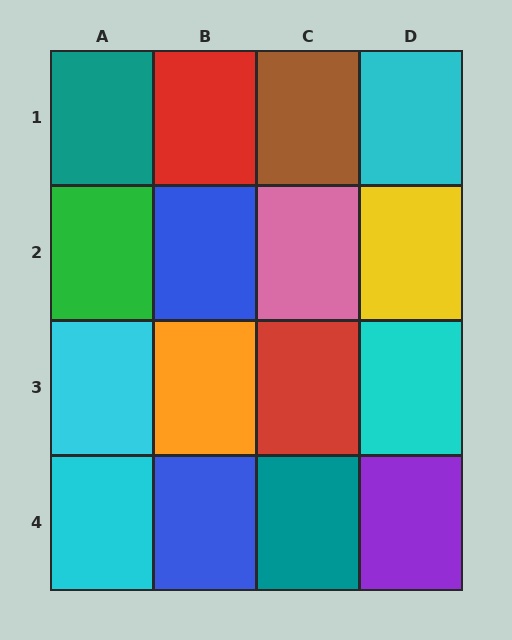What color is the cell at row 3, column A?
Cyan.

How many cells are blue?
2 cells are blue.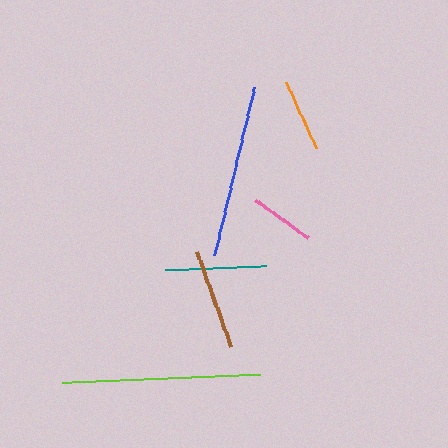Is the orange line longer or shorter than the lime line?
The lime line is longer than the orange line.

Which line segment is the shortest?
The pink line is the shortest at approximately 65 pixels.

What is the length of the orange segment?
The orange segment is approximately 72 pixels long.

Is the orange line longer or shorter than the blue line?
The blue line is longer than the orange line.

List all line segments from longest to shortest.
From longest to shortest: lime, blue, brown, teal, orange, pink.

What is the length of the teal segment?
The teal segment is approximately 101 pixels long.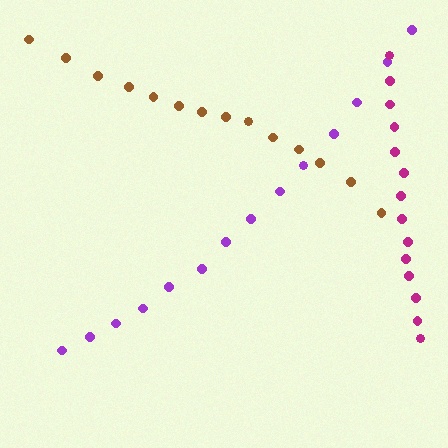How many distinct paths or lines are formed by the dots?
There are 3 distinct paths.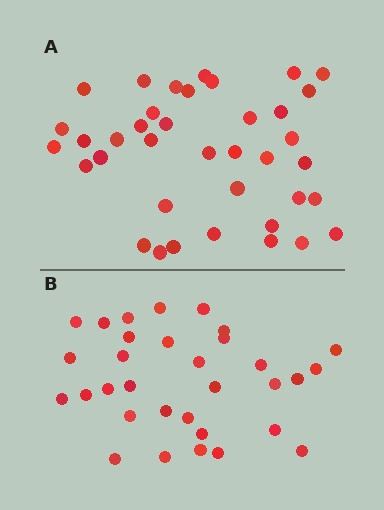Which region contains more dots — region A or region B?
Region A (the top region) has more dots.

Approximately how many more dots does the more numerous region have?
Region A has about 6 more dots than region B.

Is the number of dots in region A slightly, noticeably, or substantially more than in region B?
Region A has only slightly more — the two regions are fairly close. The ratio is roughly 1.2 to 1.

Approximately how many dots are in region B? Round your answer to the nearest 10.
About 30 dots. (The exact count is 32, which rounds to 30.)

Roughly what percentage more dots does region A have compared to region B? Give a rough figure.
About 20% more.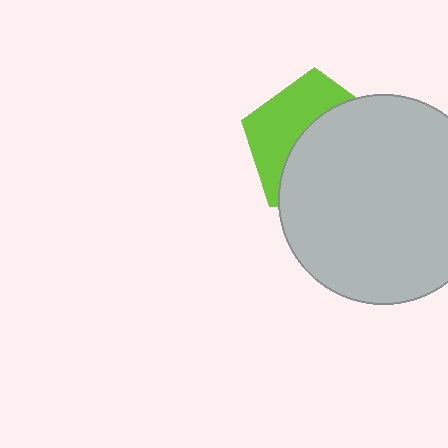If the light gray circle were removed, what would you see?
You would see the complete lime pentagon.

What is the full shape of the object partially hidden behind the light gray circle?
The partially hidden object is a lime pentagon.